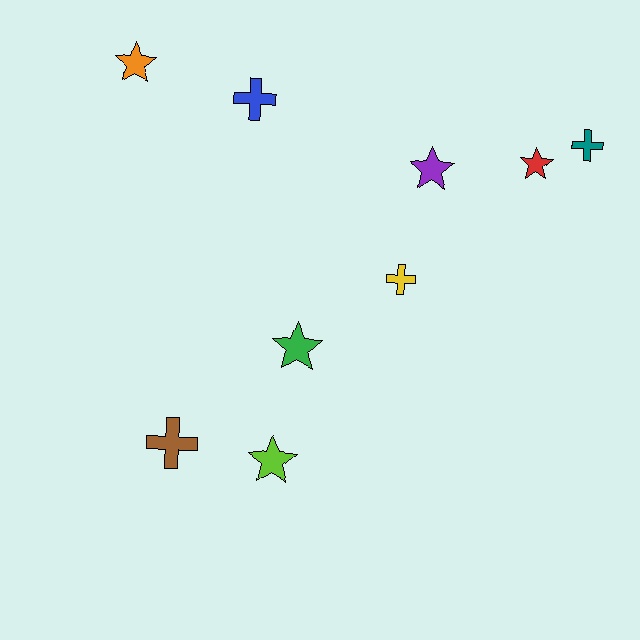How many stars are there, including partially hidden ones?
There are 5 stars.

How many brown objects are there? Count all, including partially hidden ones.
There is 1 brown object.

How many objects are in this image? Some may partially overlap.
There are 9 objects.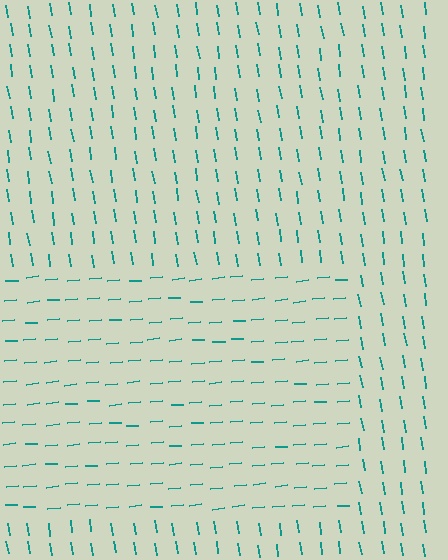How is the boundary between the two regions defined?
The boundary is defined purely by a change in line orientation (approximately 86 degrees difference). All lines are the same color and thickness.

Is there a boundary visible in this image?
Yes, there is a texture boundary formed by a change in line orientation.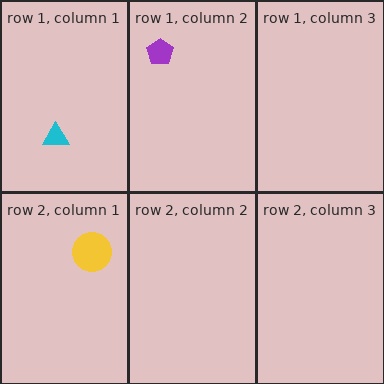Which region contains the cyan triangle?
The row 1, column 1 region.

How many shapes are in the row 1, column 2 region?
1.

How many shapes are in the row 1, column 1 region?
1.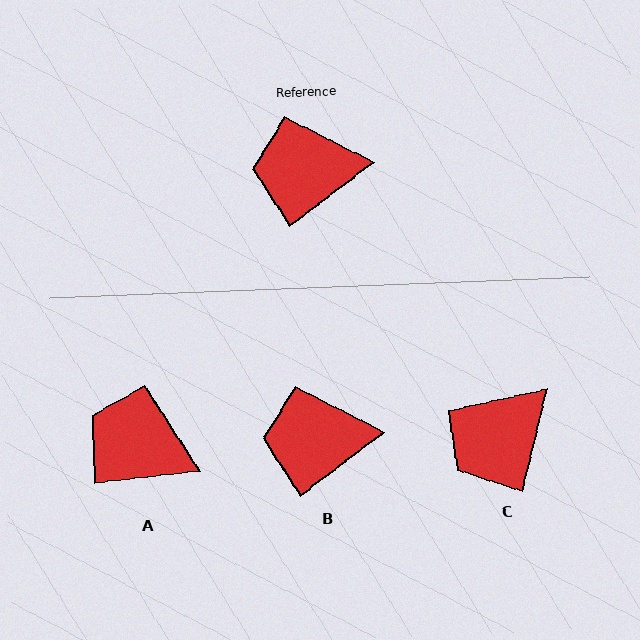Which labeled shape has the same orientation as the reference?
B.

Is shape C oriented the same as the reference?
No, it is off by about 39 degrees.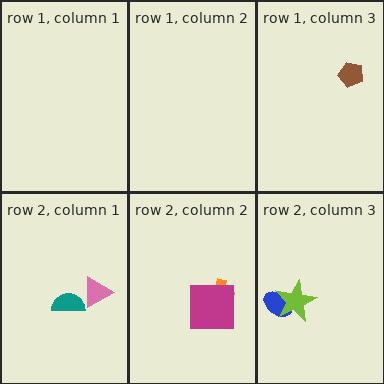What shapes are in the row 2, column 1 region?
The pink triangle, the teal semicircle.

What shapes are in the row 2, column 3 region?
The blue ellipse, the lime star.